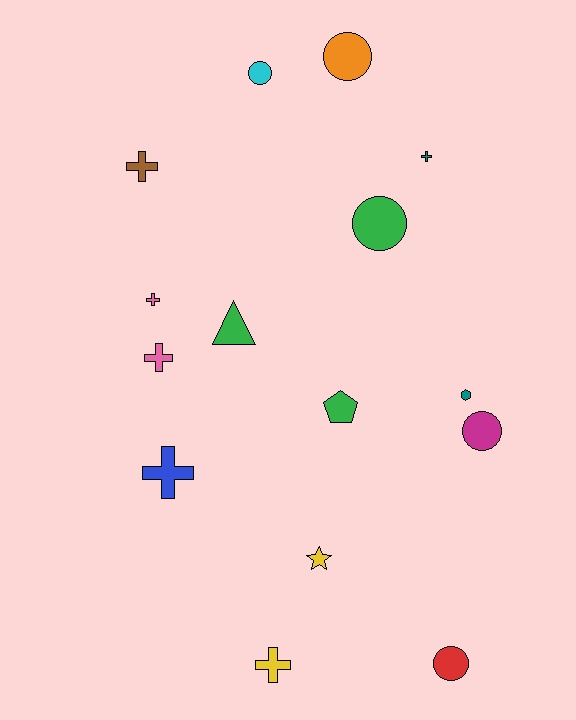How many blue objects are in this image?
There is 1 blue object.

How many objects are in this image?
There are 15 objects.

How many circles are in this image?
There are 5 circles.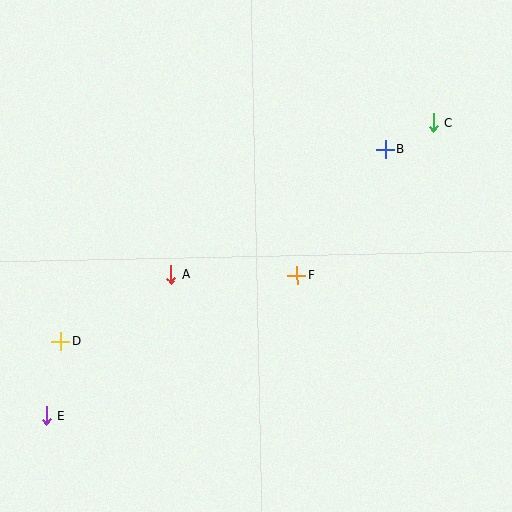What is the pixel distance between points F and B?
The distance between F and B is 154 pixels.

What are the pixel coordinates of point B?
Point B is at (385, 149).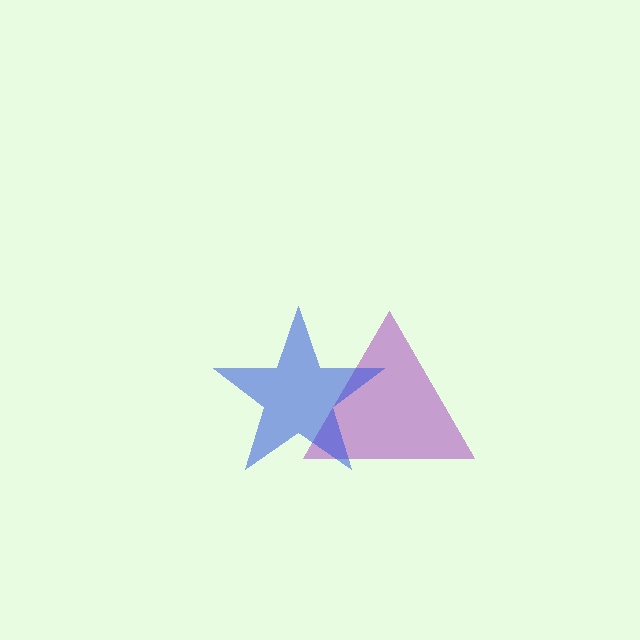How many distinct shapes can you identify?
There are 2 distinct shapes: a purple triangle, a blue star.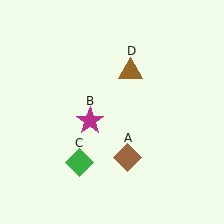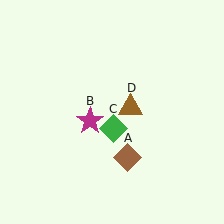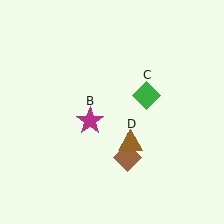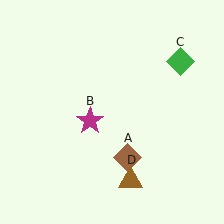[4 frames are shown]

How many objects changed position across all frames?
2 objects changed position: green diamond (object C), brown triangle (object D).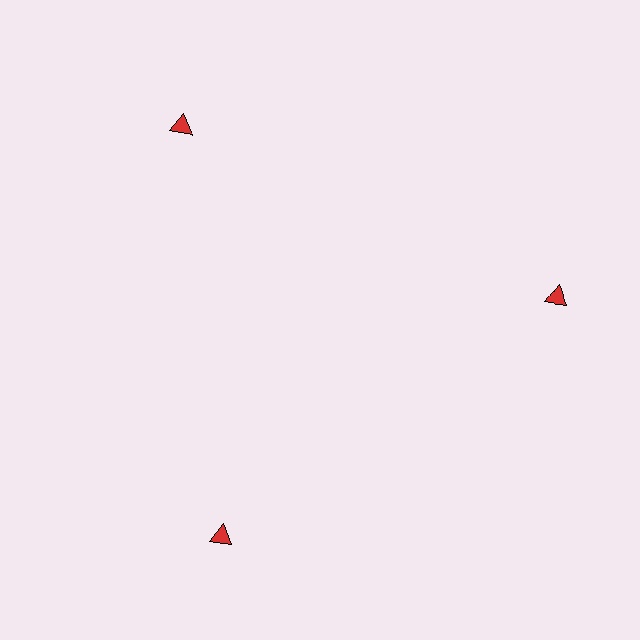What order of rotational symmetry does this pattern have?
This pattern has 3-fold rotational symmetry.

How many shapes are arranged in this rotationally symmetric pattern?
There are 3 shapes, arranged in 3 groups of 1.